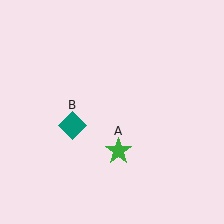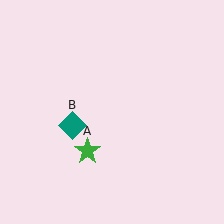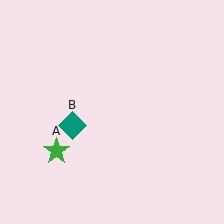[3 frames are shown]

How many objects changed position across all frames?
1 object changed position: green star (object A).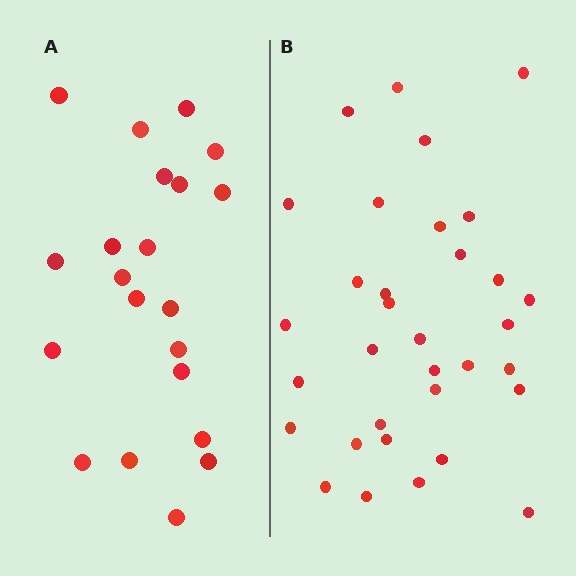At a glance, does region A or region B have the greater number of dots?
Region B (the right region) has more dots.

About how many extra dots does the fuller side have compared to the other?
Region B has roughly 12 or so more dots than region A.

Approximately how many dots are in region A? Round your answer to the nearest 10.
About 20 dots. (The exact count is 21, which rounds to 20.)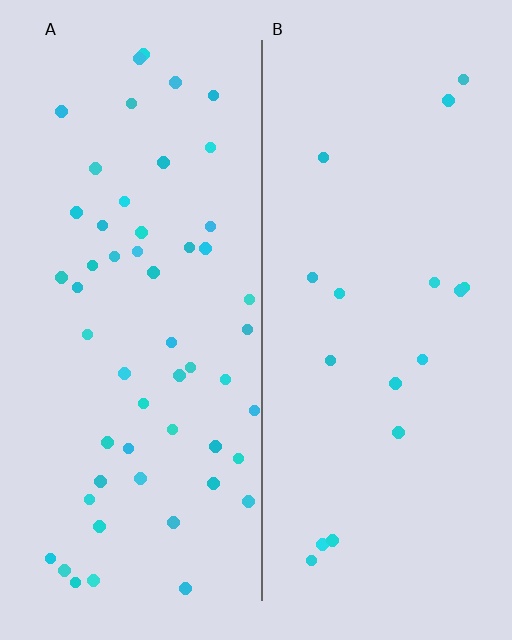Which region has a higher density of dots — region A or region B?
A (the left).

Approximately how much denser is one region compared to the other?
Approximately 3.1× — region A over region B.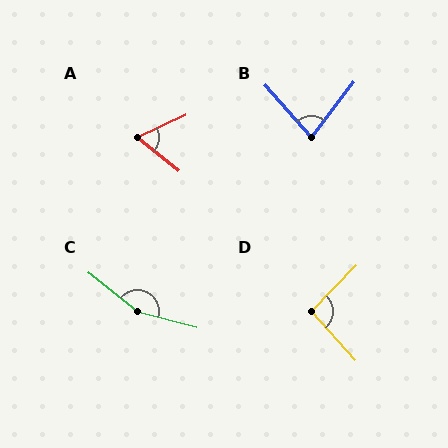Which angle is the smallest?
A, at approximately 64 degrees.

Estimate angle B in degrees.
Approximately 80 degrees.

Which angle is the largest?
C, at approximately 156 degrees.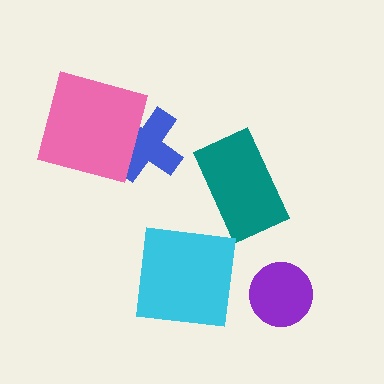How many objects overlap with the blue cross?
1 object overlaps with the blue cross.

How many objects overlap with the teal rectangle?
0 objects overlap with the teal rectangle.